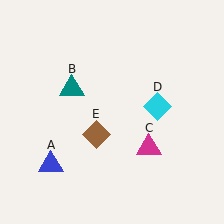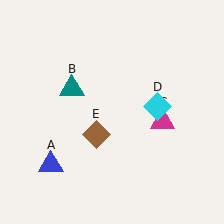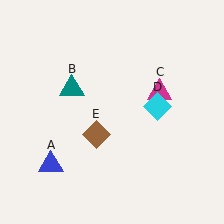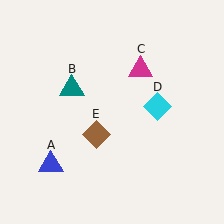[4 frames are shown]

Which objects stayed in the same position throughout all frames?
Blue triangle (object A) and teal triangle (object B) and cyan diamond (object D) and brown diamond (object E) remained stationary.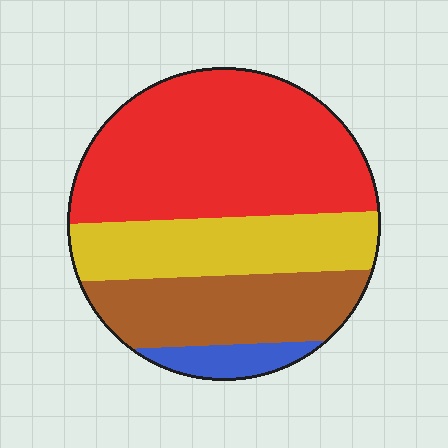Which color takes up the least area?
Blue, at roughly 5%.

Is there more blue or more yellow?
Yellow.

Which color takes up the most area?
Red, at roughly 45%.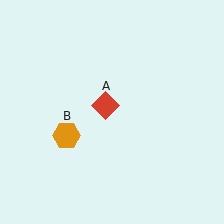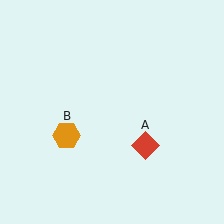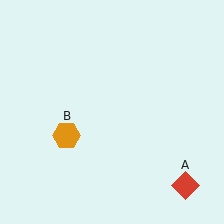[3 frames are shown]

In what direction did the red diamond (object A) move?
The red diamond (object A) moved down and to the right.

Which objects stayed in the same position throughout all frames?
Orange hexagon (object B) remained stationary.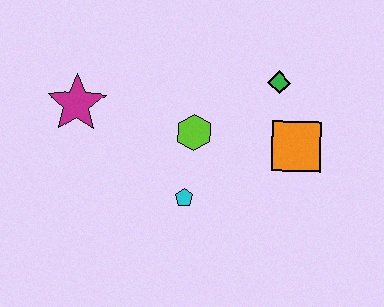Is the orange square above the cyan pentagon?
Yes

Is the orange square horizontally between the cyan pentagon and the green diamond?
No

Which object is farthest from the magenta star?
The orange square is farthest from the magenta star.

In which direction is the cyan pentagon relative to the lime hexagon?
The cyan pentagon is below the lime hexagon.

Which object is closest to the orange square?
The green diamond is closest to the orange square.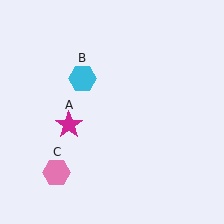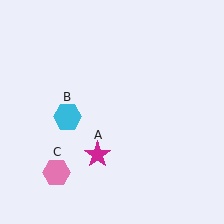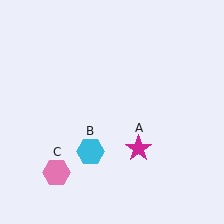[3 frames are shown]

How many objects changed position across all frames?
2 objects changed position: magenta star (object A), cyan hexagon (object B).